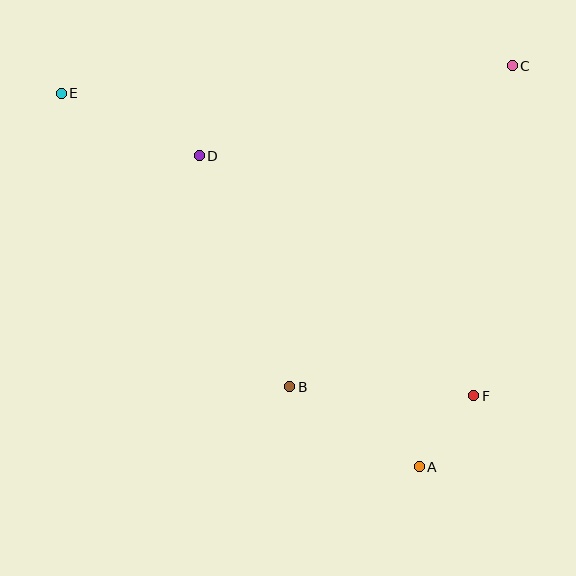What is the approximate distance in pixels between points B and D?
The distance between B and D is approximately 248 pixels.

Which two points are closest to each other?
Points A and F are closest to each other.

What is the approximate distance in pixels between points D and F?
The distance between D and F is approximately 365 pixels.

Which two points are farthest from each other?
Points A and E are farthest from each other.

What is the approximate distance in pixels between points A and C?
The distance between A and C is approximately 412 pixels.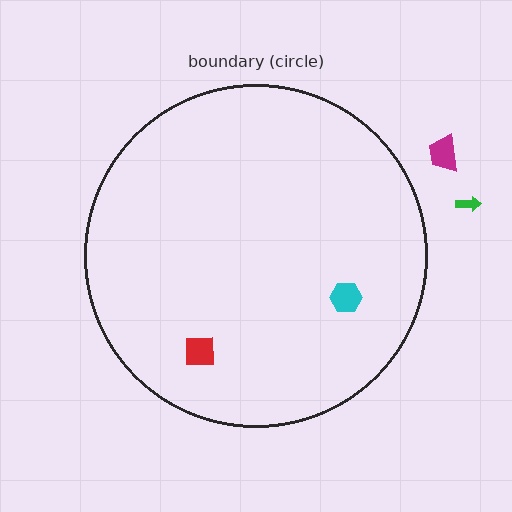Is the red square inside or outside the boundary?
Inside.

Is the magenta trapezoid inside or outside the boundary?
Outside.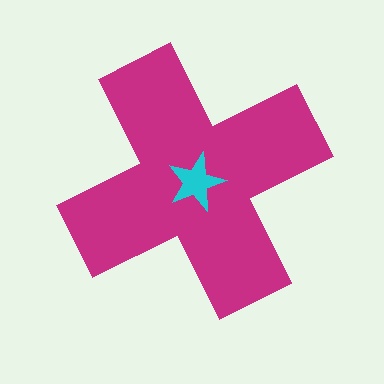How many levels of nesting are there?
2.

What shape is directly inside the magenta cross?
The cyan star.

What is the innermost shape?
The cyan star.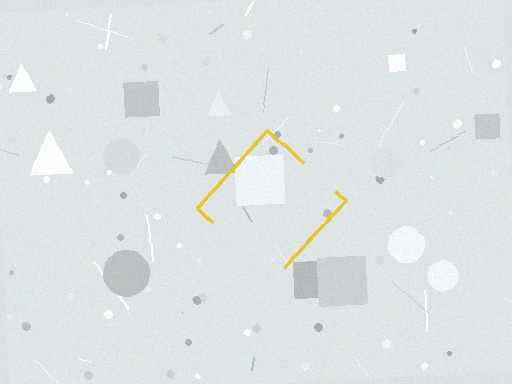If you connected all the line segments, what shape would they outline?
They would outline a diamond.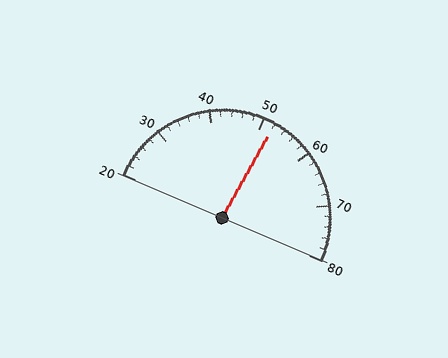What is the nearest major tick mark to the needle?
The nearest major tick mark is 50.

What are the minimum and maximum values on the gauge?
The gauge ranges from 20 to 80.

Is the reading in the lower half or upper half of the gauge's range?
The reading is in the upper half of the range (20 to 80).